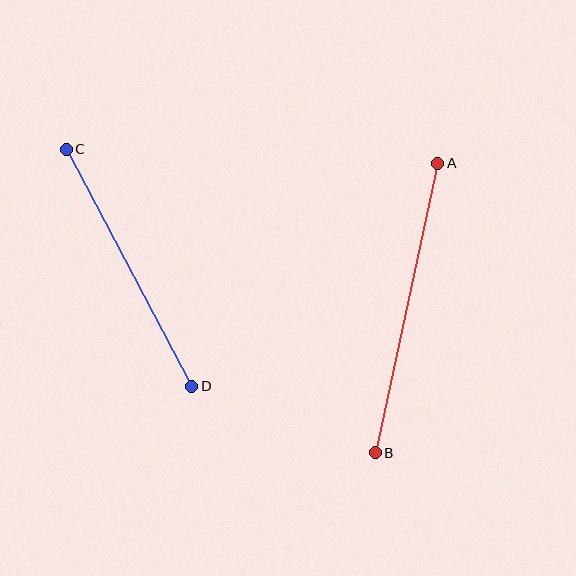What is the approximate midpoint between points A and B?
The midpoint is at approximately (407, 308) pixels.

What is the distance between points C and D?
The distance is approximately 268 pixels.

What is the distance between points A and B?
The distance is approximately 296 pixels.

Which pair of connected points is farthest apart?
Points A and B are farthest apart.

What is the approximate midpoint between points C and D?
The midpoint is at approximately (129, 268) pixels.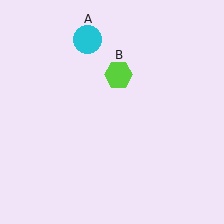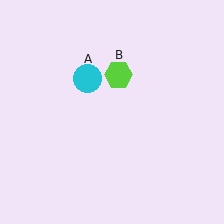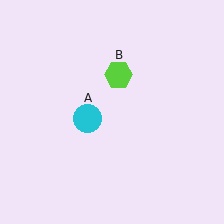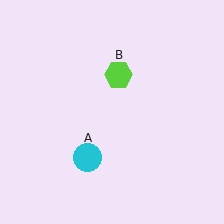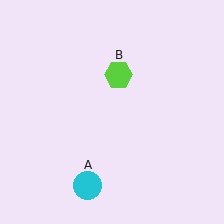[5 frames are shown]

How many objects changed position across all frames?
1 object changed position: cyan circle (object A).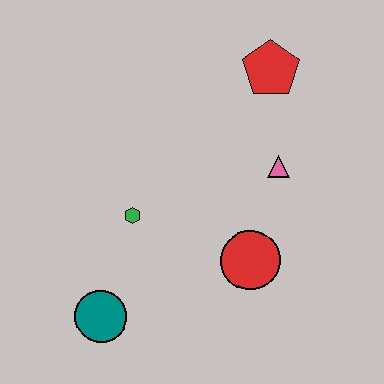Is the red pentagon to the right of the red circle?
Yes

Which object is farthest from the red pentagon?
The teal circle is farthest from the red pentagon.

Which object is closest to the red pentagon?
The pink triangle is closest to the red pentagon.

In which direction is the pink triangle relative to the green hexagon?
The pink triangle is to the right of the green hexagon.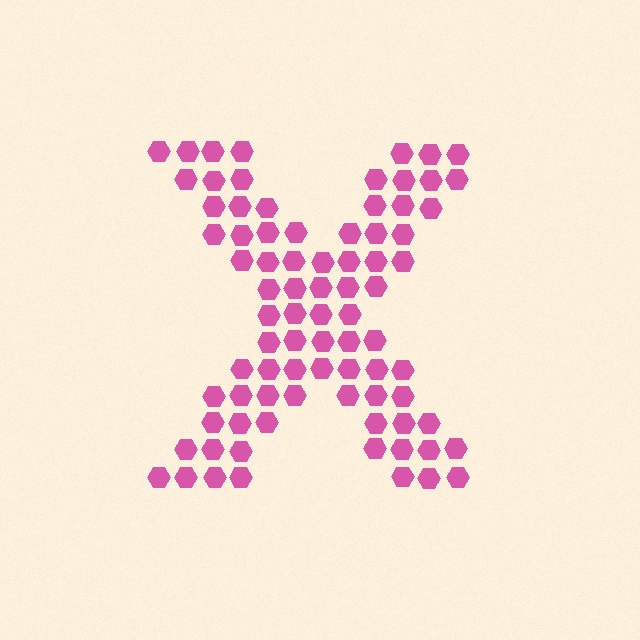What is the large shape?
The large shape is the letter X.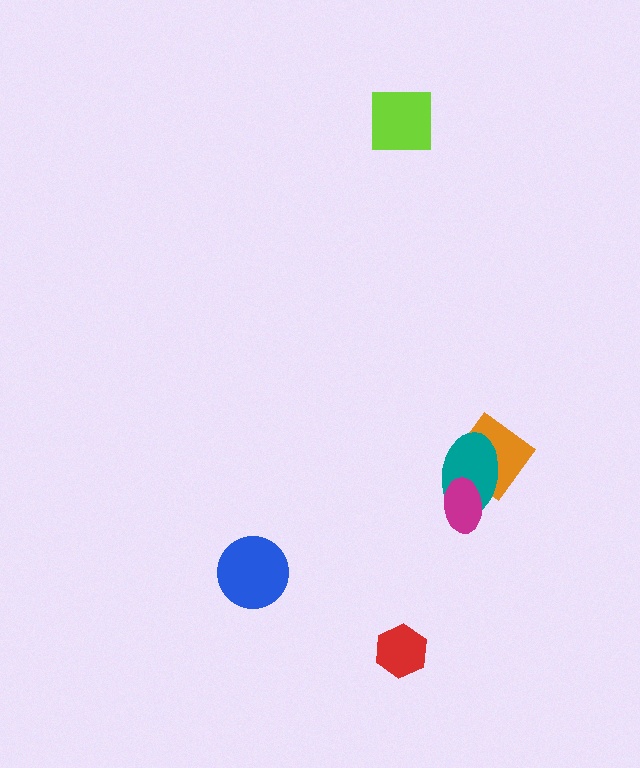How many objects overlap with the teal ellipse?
2 objects overlap with the teal ellipse.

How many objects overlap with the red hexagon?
0 objects overlap with the red hexagon.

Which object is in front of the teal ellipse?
The magenta ellipse is in front of the teal ellipse.